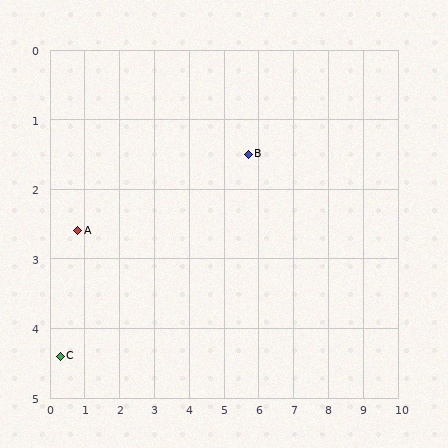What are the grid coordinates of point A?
Point A is at approximately (0.8, 2.6).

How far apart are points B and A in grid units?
Points B and A are about 5.0 grid units apart.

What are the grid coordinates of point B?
Point B is at approximately (5.7, 1.5).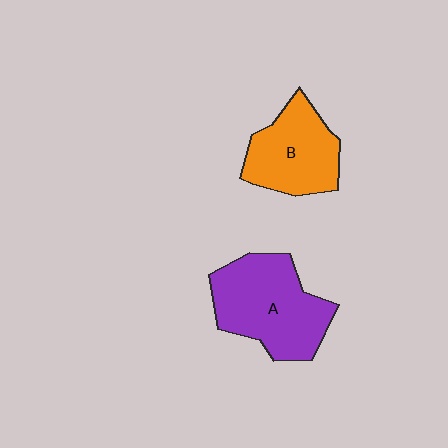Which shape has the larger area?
Shape A (purple).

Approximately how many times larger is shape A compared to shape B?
Approximately 1.3 times.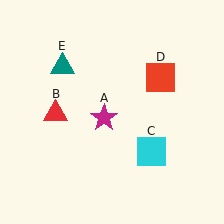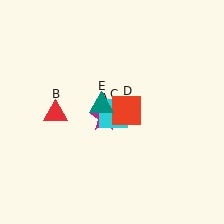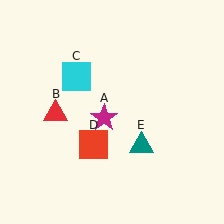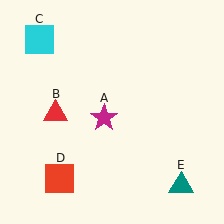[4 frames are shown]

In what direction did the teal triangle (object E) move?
The teal triangle (object E) moved down and to the right.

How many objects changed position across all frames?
3 objects changed position: cyan square (object C), red square (object D), teal triangle (object E).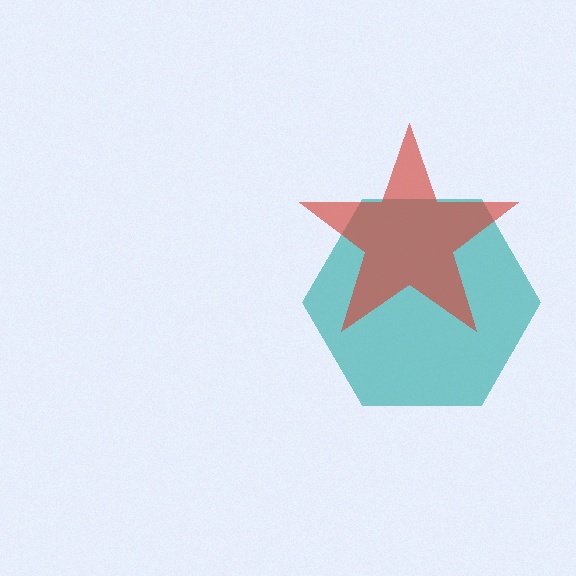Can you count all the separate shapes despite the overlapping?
Yes, there are 2 separate shapes.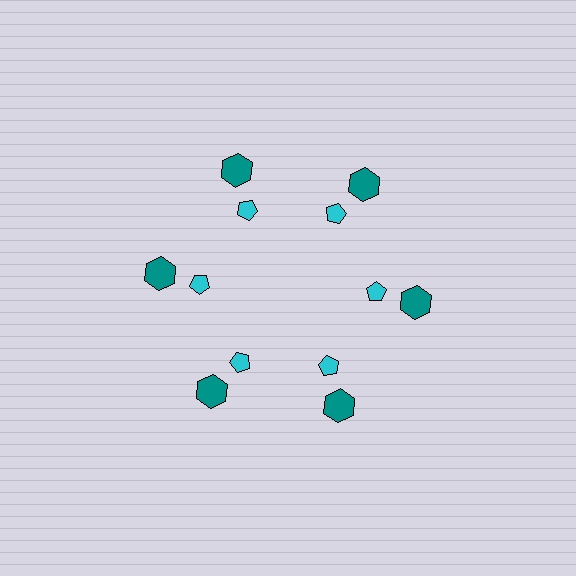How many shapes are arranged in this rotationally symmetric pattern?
There are 12 shapes, arranged in 6 groups of 2.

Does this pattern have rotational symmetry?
Yes, this pattern has 6-fold rotational symmetry. It looks the same after rotating 60 degrees around the center.